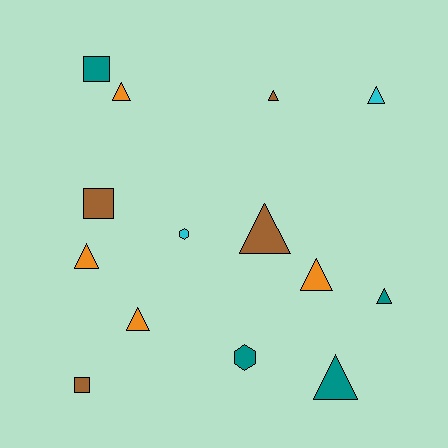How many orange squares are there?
There are no orange squares.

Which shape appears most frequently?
Triangle, with 9 objects.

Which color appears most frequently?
Teal, with 4 objects.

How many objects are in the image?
There are 14 objects.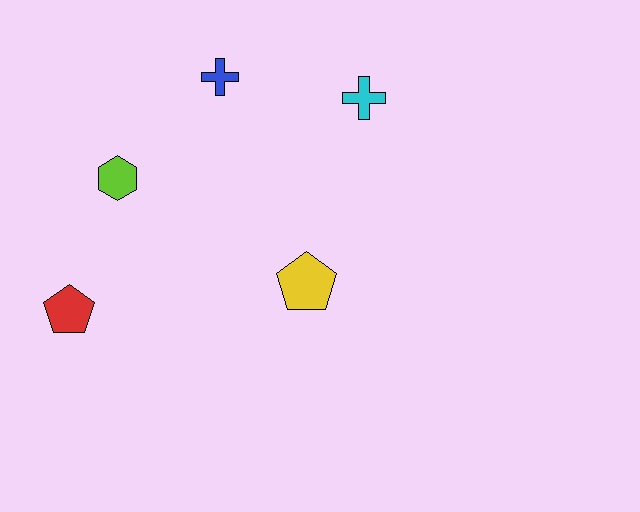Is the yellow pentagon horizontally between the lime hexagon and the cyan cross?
Yes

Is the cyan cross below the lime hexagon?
No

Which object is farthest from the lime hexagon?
The cyan cross is farthest from the lime hexagon.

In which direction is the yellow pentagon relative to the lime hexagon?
The yellow pentagon is to the right of the lime hexagon.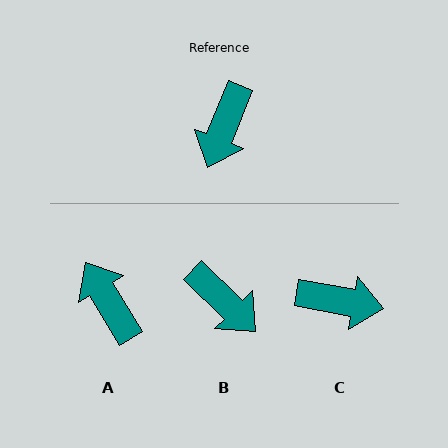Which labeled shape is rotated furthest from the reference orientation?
A, about 127 degrees away.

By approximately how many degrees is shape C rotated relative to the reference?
Approximately 101 degrees counter-clockwise.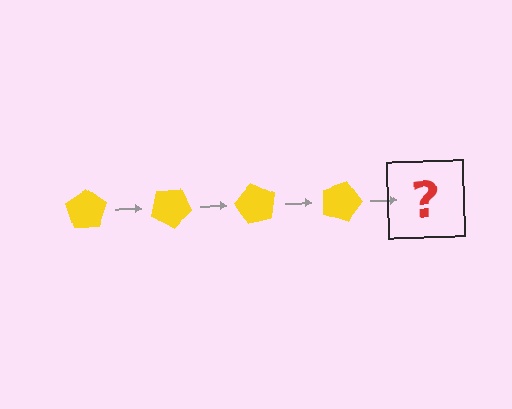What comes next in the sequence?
The next element should be a yellow pentagon rotated 120 degrees.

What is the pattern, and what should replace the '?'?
The pattern is that the pentagon rotates 30 degrees each step. The '?' should be a yellow pentagon rotated 120 degrees.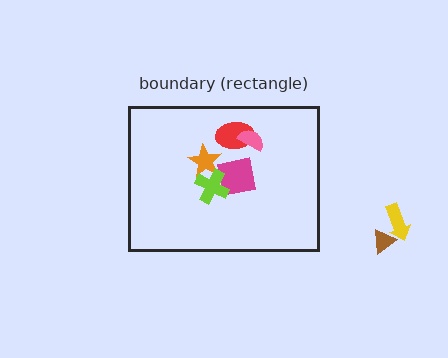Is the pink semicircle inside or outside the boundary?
Inside.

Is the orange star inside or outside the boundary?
Inside.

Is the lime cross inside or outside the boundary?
Inside.